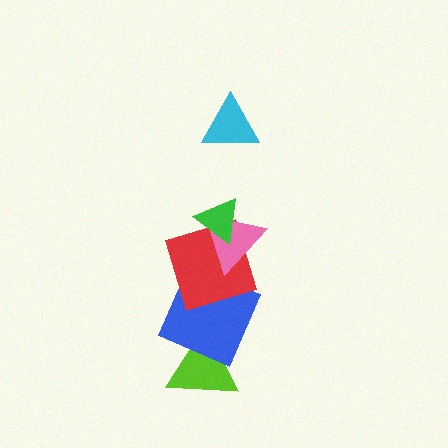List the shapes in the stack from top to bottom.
From top to bottom: the cyan triangle, the green triangle, the pink triangle, the red square, the blue square, the lime triangle.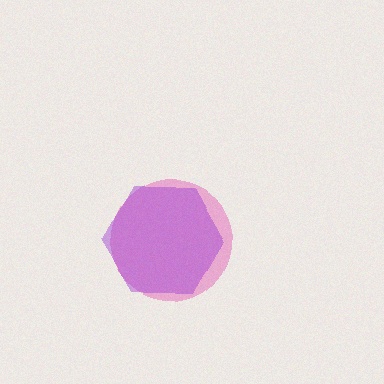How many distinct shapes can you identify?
There are 2 distinct shapes: a pink circle, a purple hexagon.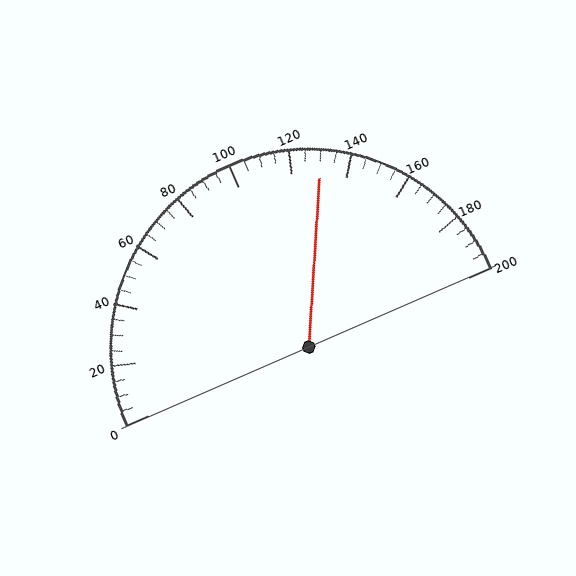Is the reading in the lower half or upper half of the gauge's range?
The reading is in the upper half of the range (0 to 200).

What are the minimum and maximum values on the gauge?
The gauge ranges from 0 to 200.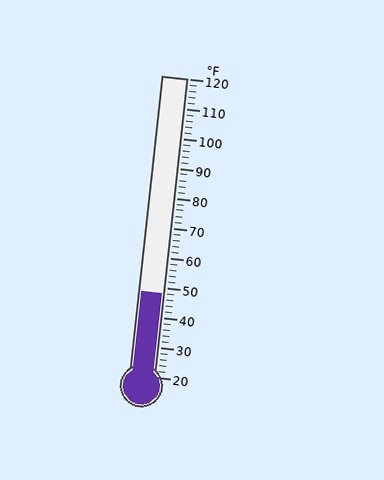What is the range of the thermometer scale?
The thermometer scale ranges from 20°F to 120°F.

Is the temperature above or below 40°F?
The temperature is above 40°F.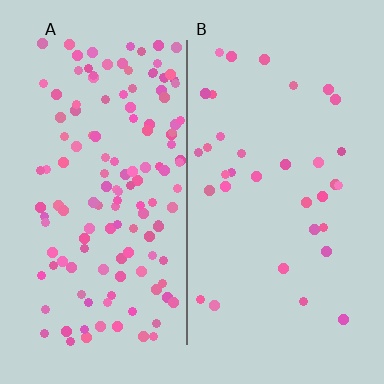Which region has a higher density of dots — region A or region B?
A (the left).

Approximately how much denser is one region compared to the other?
Approximately 4.1× — region A over region B.